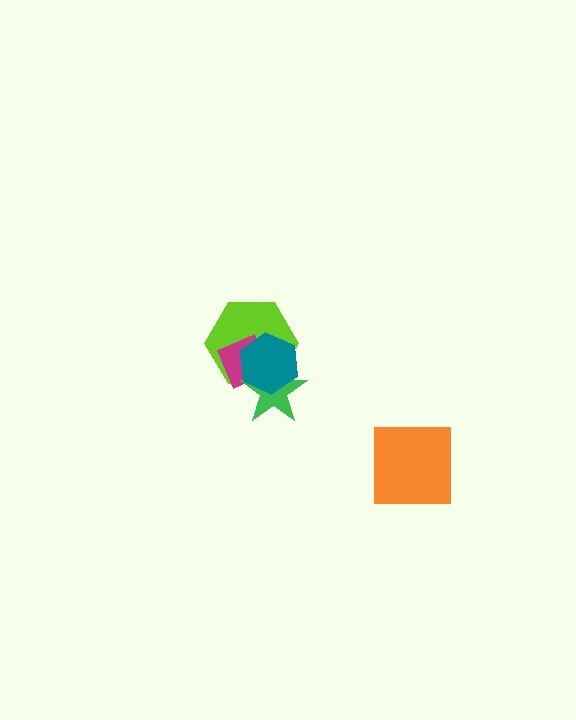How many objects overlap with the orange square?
0 objects overlap with the orange square.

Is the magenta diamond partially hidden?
Yes, it is partially covered by another shape.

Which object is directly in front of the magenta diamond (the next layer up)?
The green star is directly in front of the magenta diamond.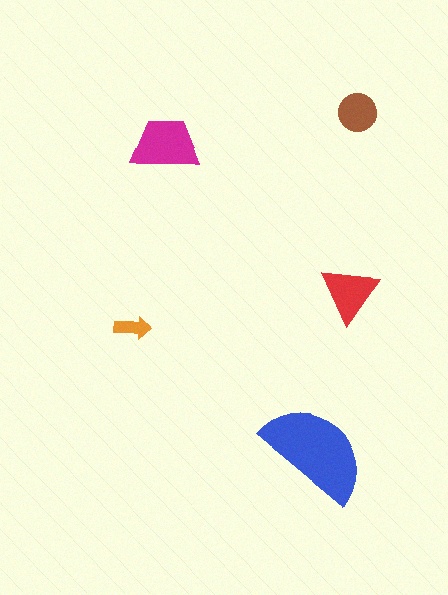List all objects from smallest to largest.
The orange arrow, the brown circle, the red triangle, the magenta trapezoid, the blue semicircle.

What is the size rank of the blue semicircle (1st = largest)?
1st.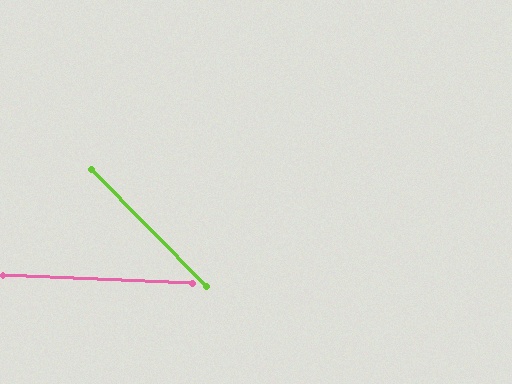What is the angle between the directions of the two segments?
Approximately 43 degrees.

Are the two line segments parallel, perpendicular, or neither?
Neither parallel nor perpendicular — they differ by about 43°.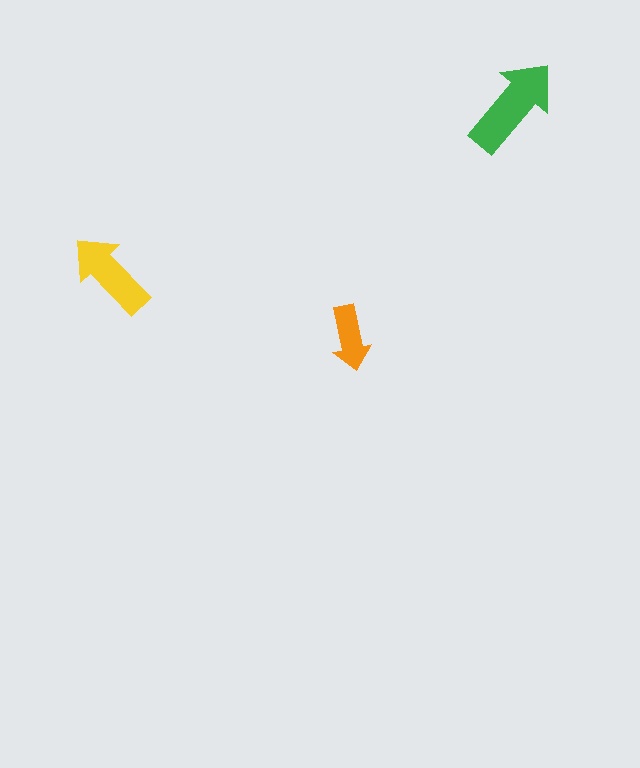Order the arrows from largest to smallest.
the green one, the yellow one, the orange one.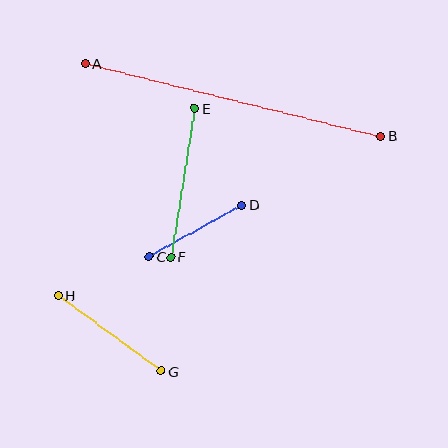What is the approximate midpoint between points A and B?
The midpoint is at approximately (233, 100) pixels.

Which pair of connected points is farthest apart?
Points A and B are farthest apart.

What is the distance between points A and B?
The distance is approximately 304 pixels.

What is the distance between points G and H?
The distance is approximately 128 pixels.